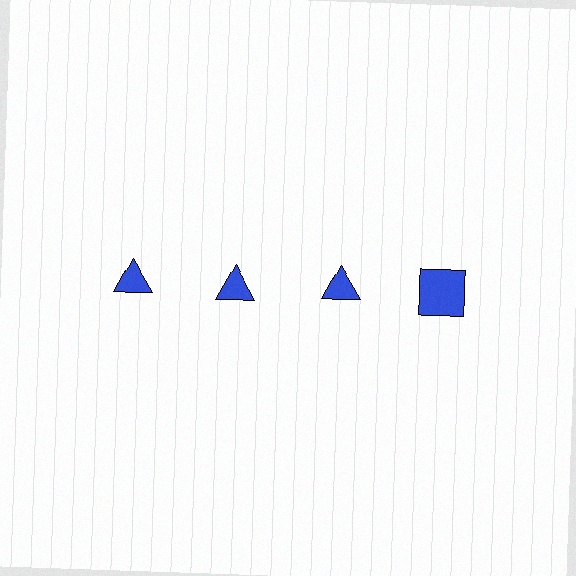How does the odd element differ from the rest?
It has a different shape: square instead of triangle.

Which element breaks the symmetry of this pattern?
The blue square in the top row, second from right column breaks the symmetry. All other shapes are blue triangles.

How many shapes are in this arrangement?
There are 4 shapes arranged in a grid pattern.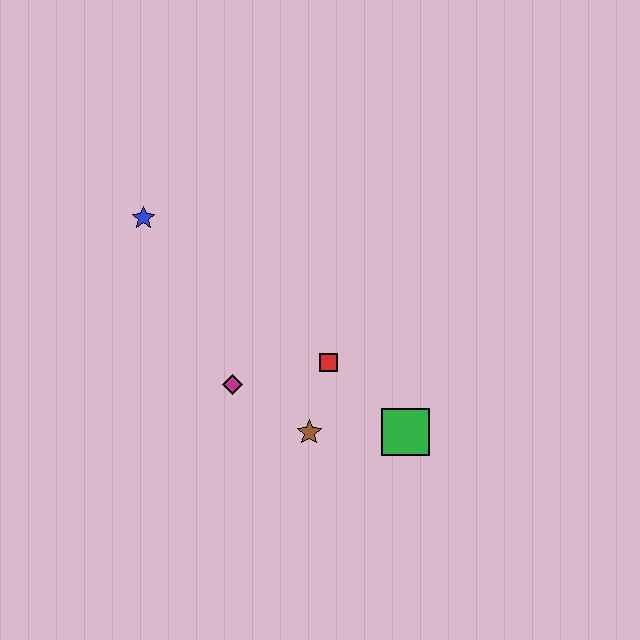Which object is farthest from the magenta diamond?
The blue star is farthest from the magenta diamond.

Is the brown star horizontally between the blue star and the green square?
Yes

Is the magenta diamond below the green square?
No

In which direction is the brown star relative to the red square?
The brown star is below the red square.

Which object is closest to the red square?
The brown star is closest to the red square.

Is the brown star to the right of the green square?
No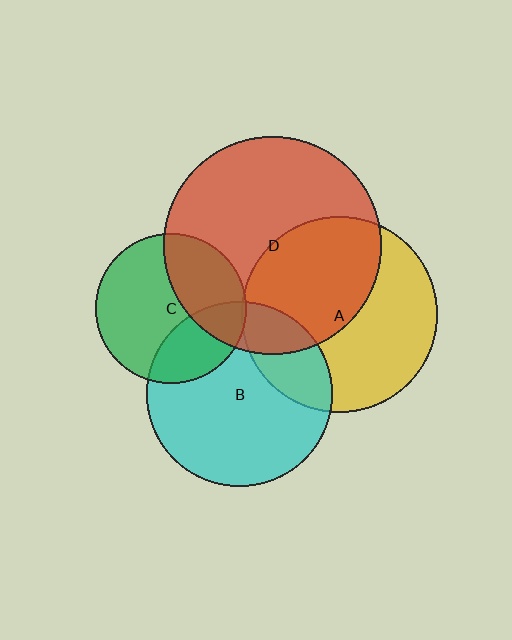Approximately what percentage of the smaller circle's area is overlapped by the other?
Approximately 50%.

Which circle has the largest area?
Circle D (red).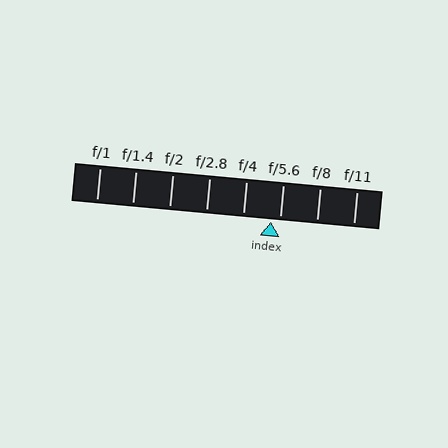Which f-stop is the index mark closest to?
The index mark is closest to f/5.6.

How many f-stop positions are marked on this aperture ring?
There are 8 f-stop positions marked.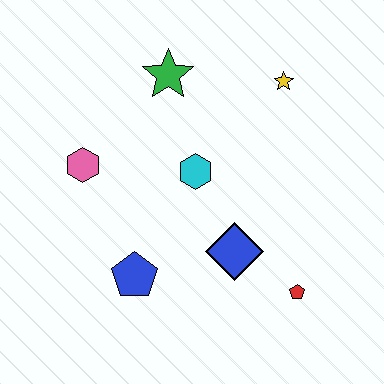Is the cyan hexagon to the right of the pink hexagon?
Yes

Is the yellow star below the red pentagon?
No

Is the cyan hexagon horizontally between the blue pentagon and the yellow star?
Yes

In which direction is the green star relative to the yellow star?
The green star is to the left of the yellow star.